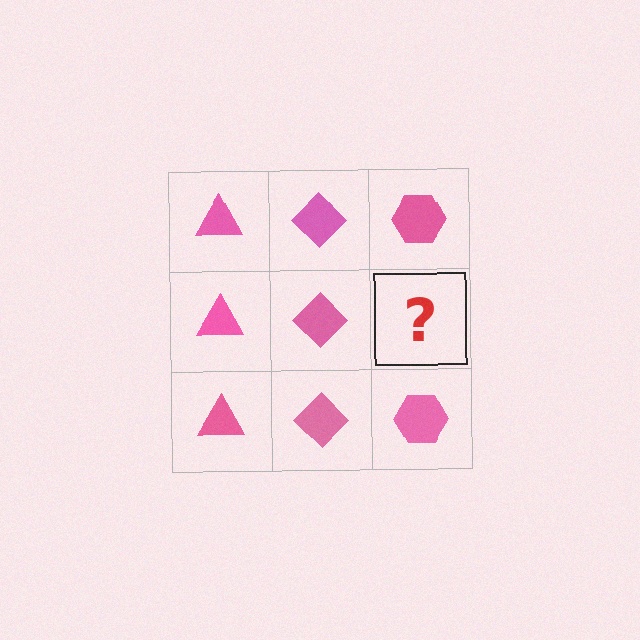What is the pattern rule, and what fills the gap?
The rule is that each column has a consistent shape. The gap should be filled with a pink hexagon.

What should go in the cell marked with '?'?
The missing cell should contain a pink hexagon.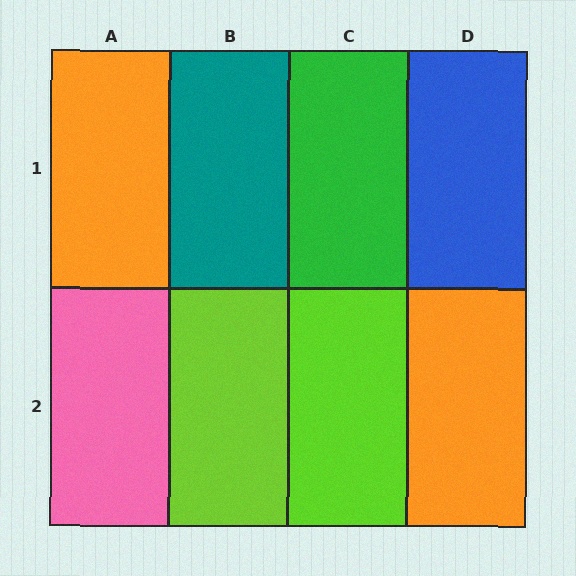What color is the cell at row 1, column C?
Green.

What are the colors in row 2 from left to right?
Pink, lime, lime, orange.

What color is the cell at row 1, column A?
Orange.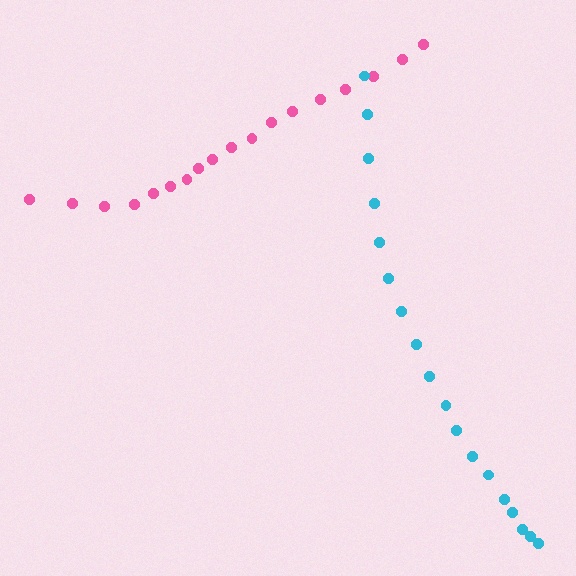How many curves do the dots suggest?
There are 2 distinct paths.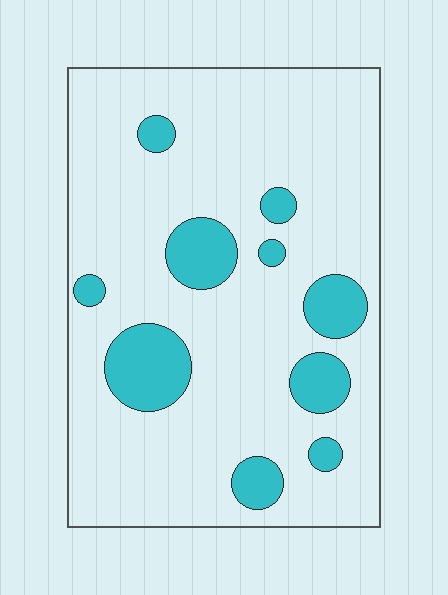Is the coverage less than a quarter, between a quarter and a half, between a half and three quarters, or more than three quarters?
Less than a quarter.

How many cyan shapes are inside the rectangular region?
10.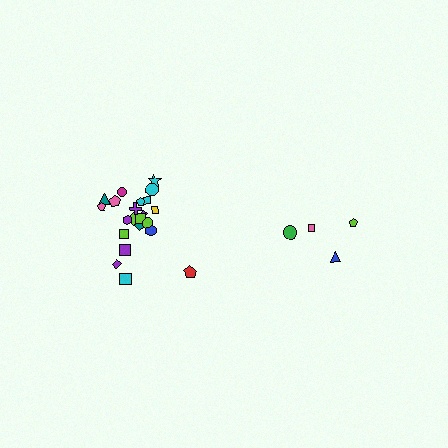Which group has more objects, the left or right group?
The left group.